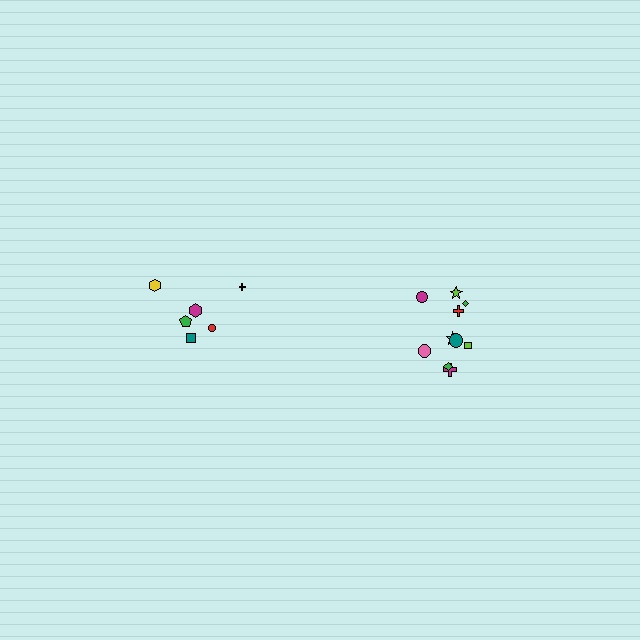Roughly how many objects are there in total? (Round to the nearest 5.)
Roughly 15 objects in total.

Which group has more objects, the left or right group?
The right group.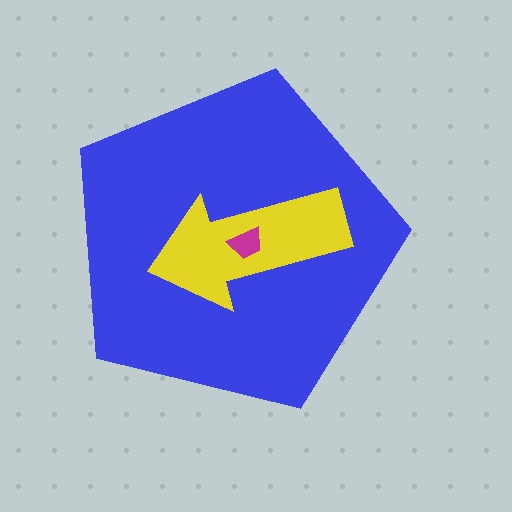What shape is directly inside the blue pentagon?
The yellow arrow.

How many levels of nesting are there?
3.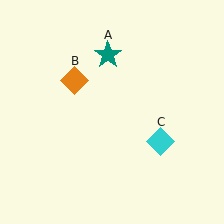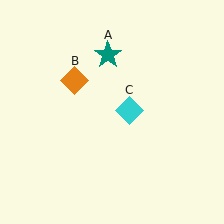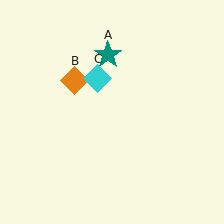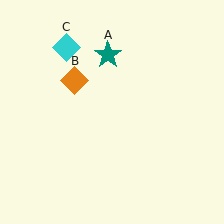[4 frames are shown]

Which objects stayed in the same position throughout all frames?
Teal star (object A) and orange diamond (object B) remained stationary.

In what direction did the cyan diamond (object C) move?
The cyan diamond (object C) moved up and to the left.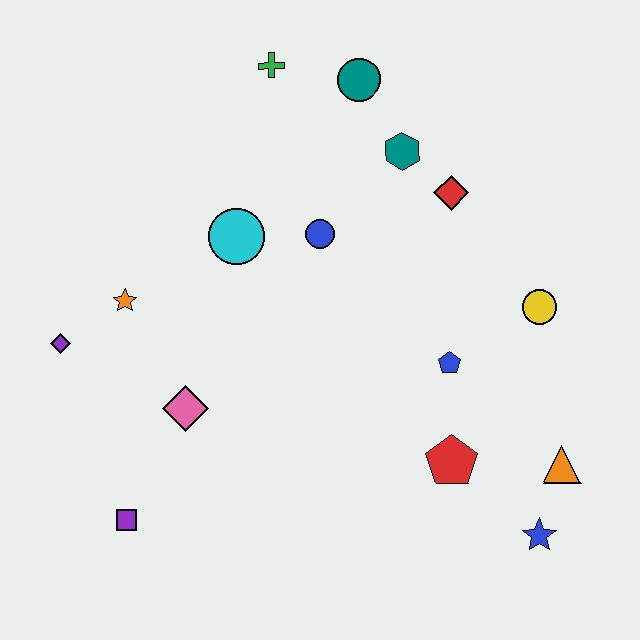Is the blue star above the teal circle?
No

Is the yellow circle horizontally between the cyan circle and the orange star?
No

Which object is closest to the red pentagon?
The blue pentagon is closest to the red pentagon.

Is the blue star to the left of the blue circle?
No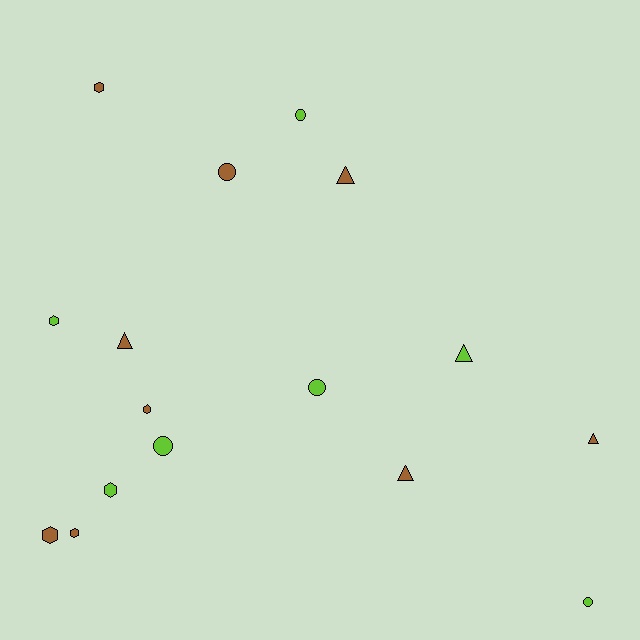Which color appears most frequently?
Brown, with 9 objects.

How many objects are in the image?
There are 16 objects.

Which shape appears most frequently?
Hexagon, with 6 objects.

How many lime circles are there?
There are 4 lime circles.